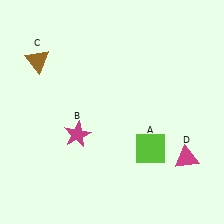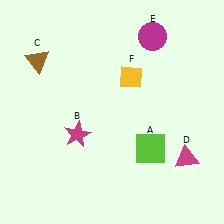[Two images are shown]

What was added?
A magenta circle (E), a yellow diamond (F) were added in Image 2.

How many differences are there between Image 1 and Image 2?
There are 2 differences between the two images.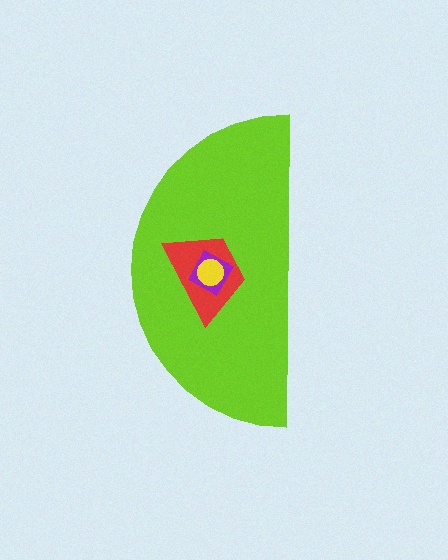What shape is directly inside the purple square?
The yellow circle.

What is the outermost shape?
The lime semicircle.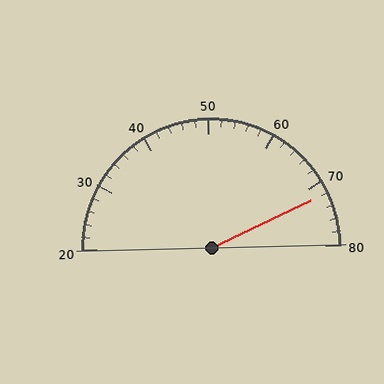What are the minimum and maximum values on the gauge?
The gauge ranges from 20 to 80.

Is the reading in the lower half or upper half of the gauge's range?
The reading is in the upper half of the range (20 to 80).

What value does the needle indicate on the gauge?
The needle indicates approximately 72.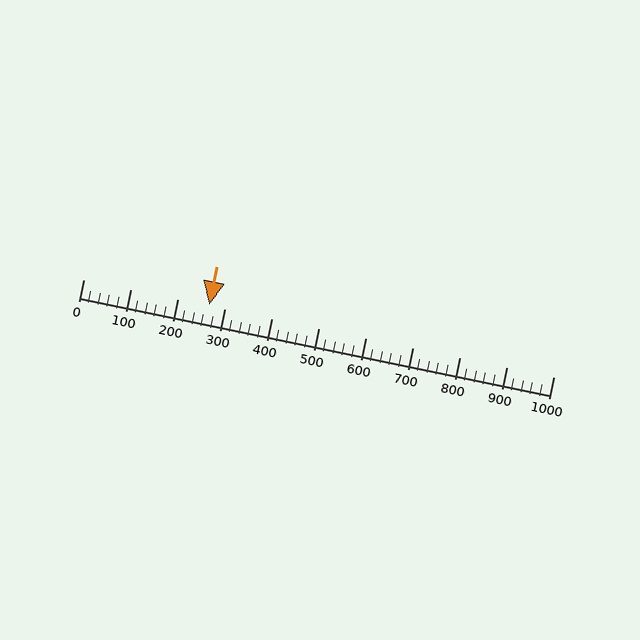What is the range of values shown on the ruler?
The ruler shows values from 0 to 1000.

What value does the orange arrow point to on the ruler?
The orange arrow points to approximately 268.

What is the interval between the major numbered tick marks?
The major tick marks are spaced 100 units apart.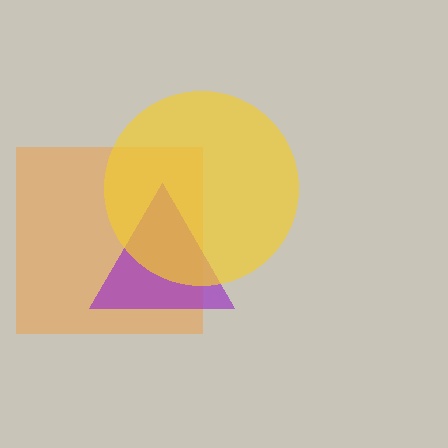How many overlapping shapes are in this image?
There are 3 overlapping shapes in the image.